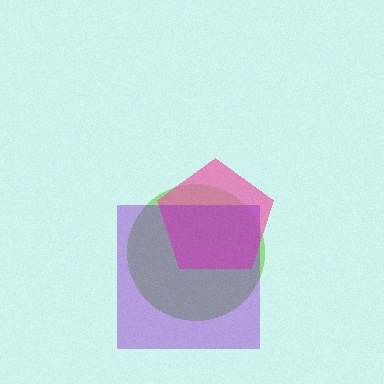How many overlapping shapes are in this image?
There are 3 overlapping shapes in the image.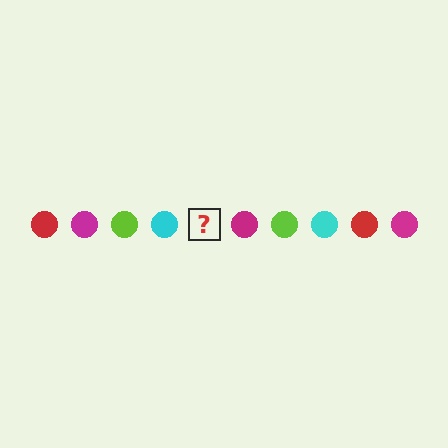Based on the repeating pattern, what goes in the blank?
The blank should be a red circle.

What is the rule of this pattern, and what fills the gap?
The rule is that the pattern cycles through red, magenta, lime, cyan circles. The gap should be filled with a red circle.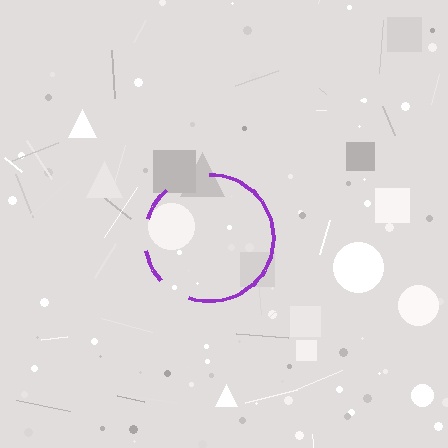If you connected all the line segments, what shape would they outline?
They would outline a circle.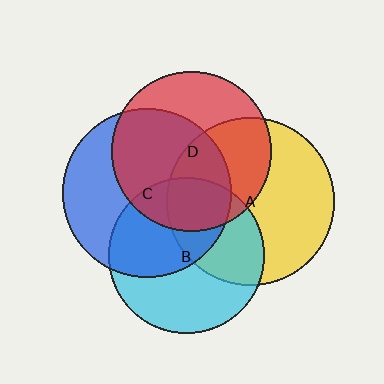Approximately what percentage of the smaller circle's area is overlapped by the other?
Approximately 40%.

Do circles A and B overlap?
Yes.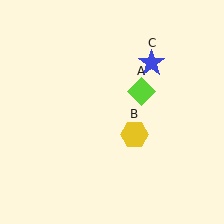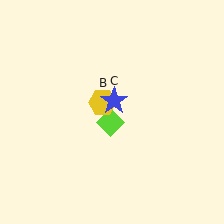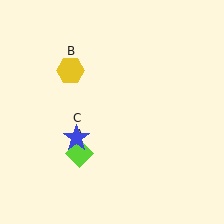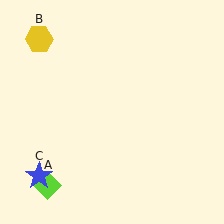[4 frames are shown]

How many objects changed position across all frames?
3 objects changed position: lime diamond (object A), yellow hexagon (object B), blue star (object C).